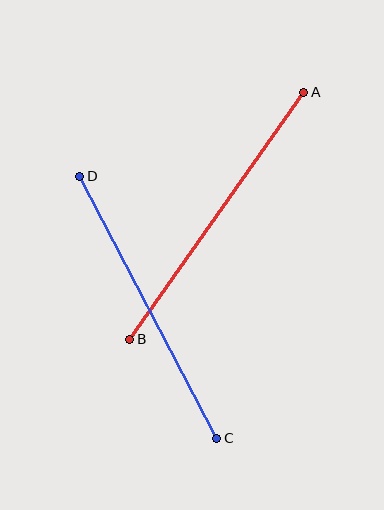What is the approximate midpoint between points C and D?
The midpoint is at approximately (148, 307) pixels.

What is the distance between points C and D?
The distance is approximately 296 pixels.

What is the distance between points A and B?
The distance is approximately 302 pixels.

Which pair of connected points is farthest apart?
Points A and B are farthest apart.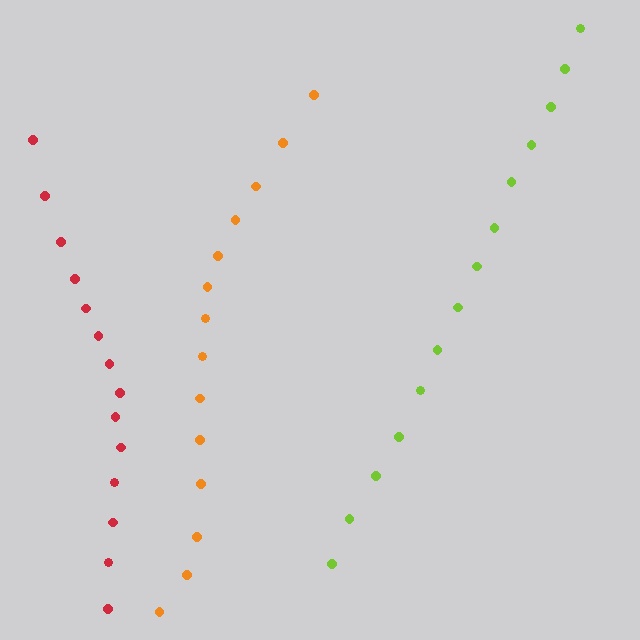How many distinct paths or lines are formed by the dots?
There are 3 distinct paths.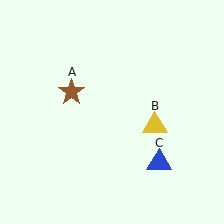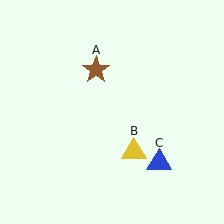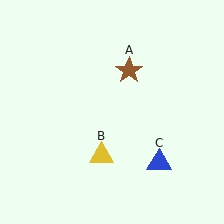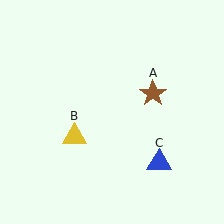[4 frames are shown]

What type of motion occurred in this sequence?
The brown star (object A), yellow triangle (object B) rotated clockwise around the center of the scene.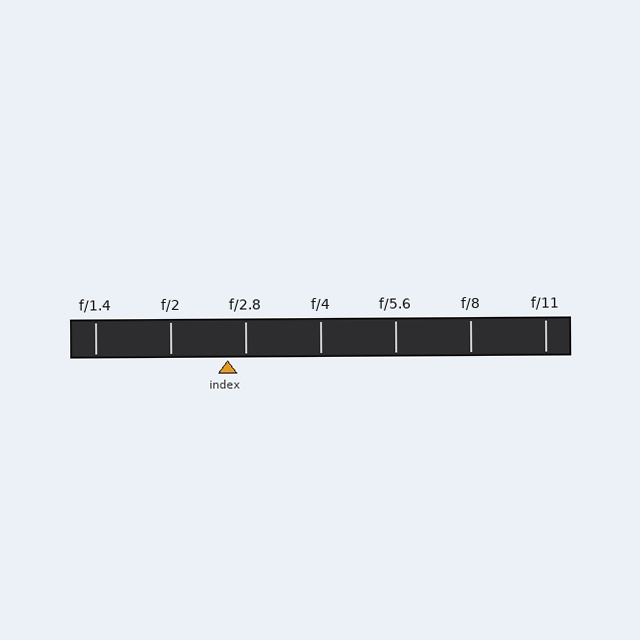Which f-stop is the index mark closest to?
The index mark is closest to f/2.8.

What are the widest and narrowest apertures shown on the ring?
The widest aperture shown is f/1.4 and the narrowest is f/11.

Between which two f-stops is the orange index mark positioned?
The index mark is between f/2 and f/2.8.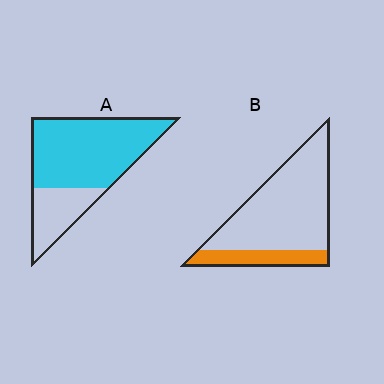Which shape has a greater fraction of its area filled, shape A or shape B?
Shape A.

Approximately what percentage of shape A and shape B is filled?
A is approximately 70% and B is approximately 20%.